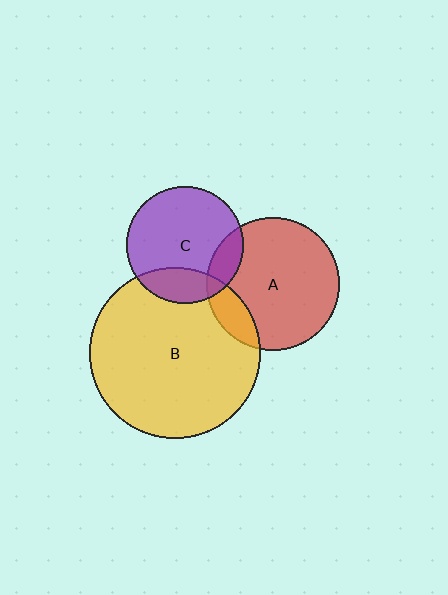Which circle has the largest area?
Circle B (yellow).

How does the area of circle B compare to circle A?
Approximately 1.6 times.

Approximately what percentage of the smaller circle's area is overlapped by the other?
Approximately 20%.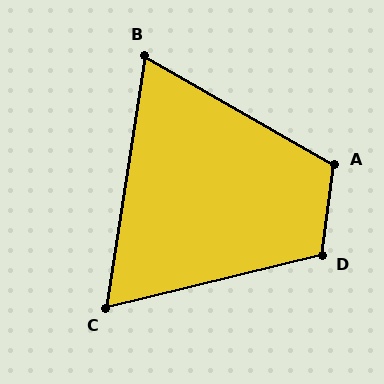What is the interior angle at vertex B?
Approximately 69 degrees (acute).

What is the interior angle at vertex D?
Approximately 111 degrees (obtuse).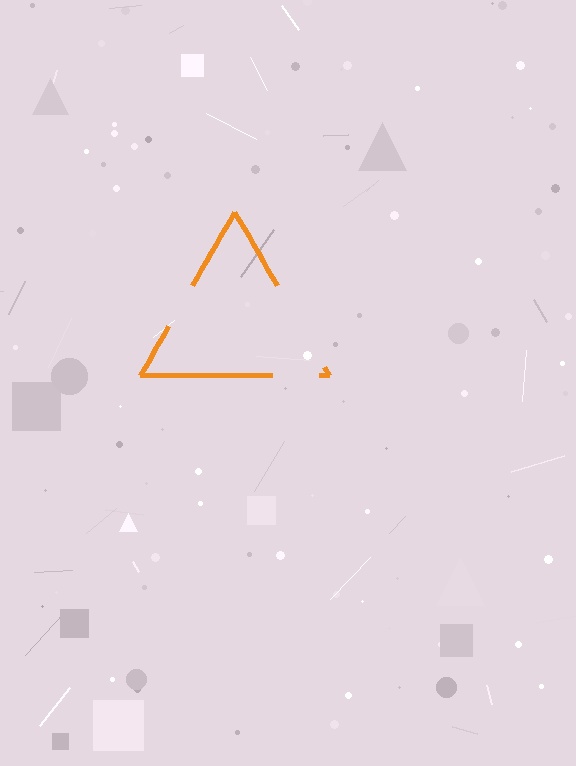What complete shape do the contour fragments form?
The contour fragments form a triangle.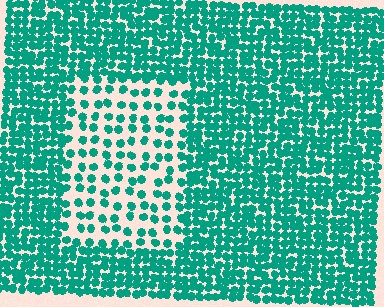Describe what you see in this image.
The image contains small teal elements arranged at two different densities. A rectangle-shaped region is visible where the elements are less densely packed than the surrounding area.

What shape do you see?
I see a rectangle.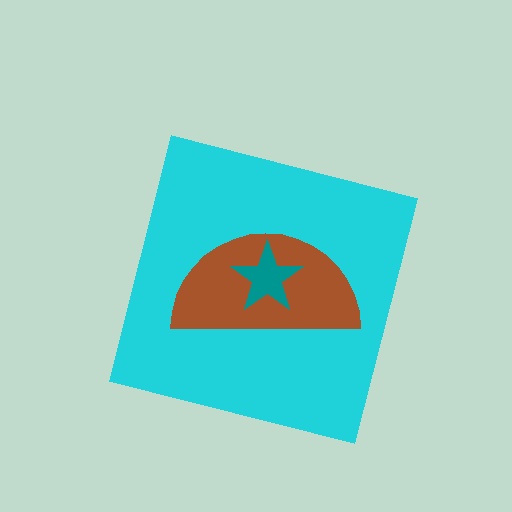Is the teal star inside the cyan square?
Yes.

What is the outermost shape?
The cyan square.